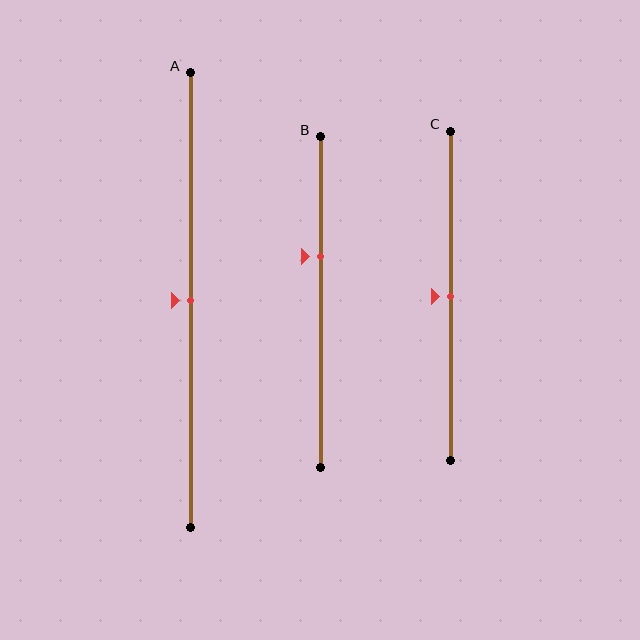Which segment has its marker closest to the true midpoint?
Segment A has its marker closest to the true midpoint.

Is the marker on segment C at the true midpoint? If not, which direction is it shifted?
Yes, the marker on segment C is at the true midpoint.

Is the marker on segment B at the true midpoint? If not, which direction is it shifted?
No, the marker on segment B is shifted upward by about 14% of the segment length.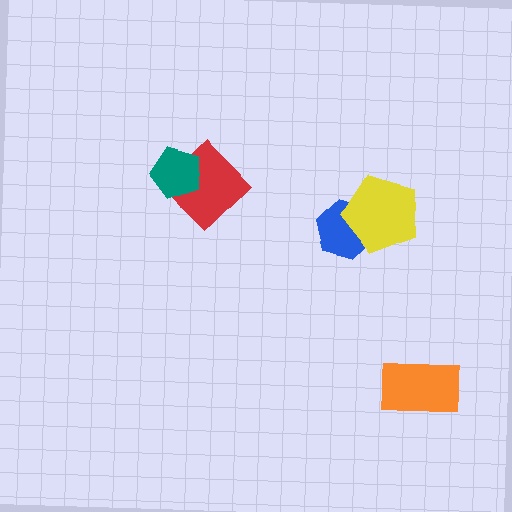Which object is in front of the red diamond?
The teal pentagon is in front of the red diamond.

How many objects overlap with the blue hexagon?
1 object overlaps with the blue hexagon.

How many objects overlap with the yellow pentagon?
1 object overlaps with the yellow pentagon.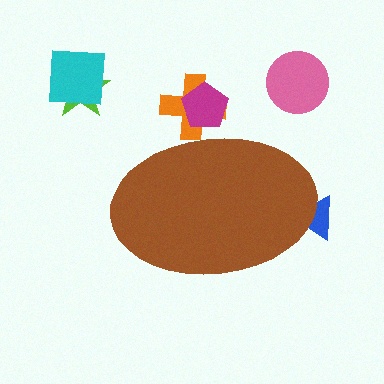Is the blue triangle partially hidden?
Yes, the blue triangle is partially hidden behind the brown ellipse.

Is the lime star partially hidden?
No, the lime star is fully visible.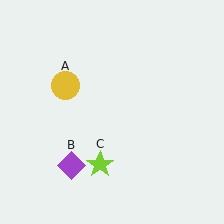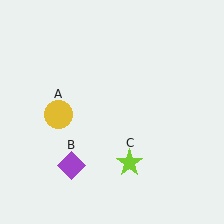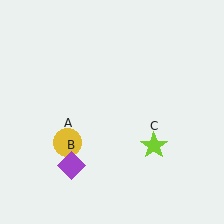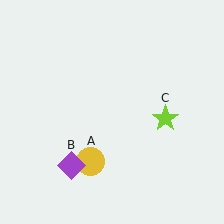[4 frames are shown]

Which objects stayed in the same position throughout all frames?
Purple diamond (object B) remained stationary.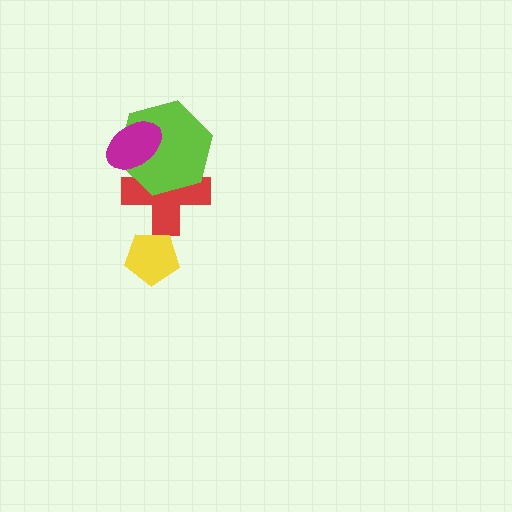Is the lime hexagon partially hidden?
Yes, it is partially covered by another shape.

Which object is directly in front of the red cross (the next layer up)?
The lime hexagon is directly in front of the red cross.